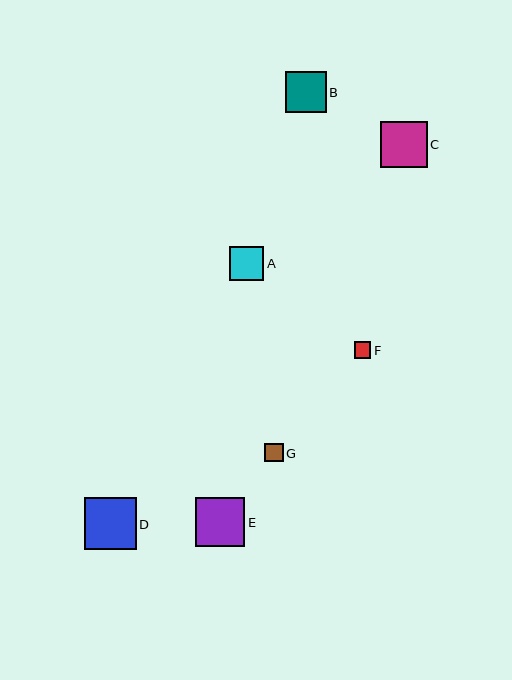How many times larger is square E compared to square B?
Square E is approximately 1.2 times the size of square B.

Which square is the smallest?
Square F is the smallest with a size of approximately 17 pixels.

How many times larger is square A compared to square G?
Square A is approximately 1.8 times the size of square G.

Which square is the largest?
Square D is the largest with a size of approximately 52 pixels.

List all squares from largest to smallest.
From largest to smallest: D, E, C, B, A, G, F.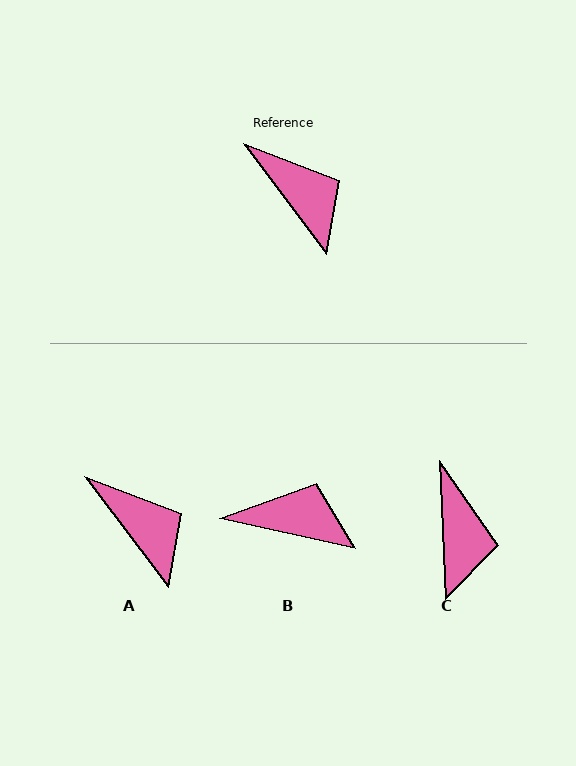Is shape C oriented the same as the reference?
No, it is off by about 35 degrees.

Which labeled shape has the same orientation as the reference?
A.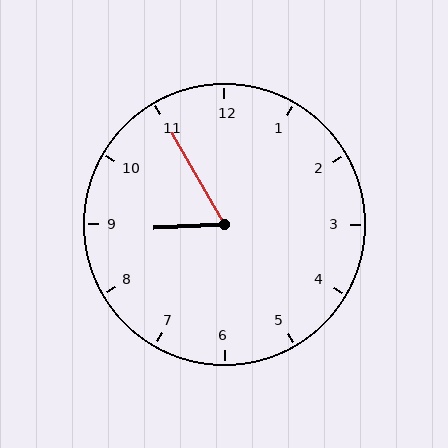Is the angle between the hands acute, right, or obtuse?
It is acute.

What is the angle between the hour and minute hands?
Approximately 62 degrees.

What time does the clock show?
8:55.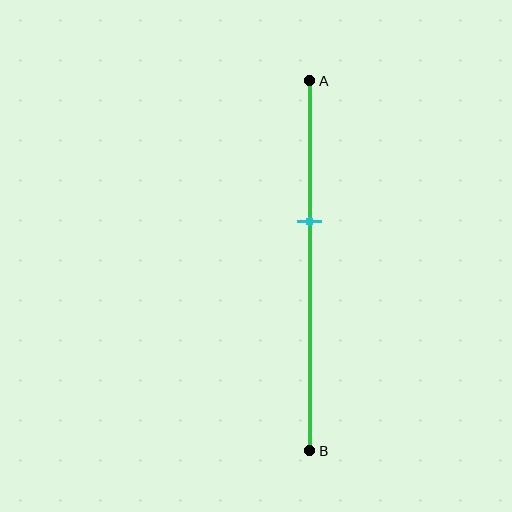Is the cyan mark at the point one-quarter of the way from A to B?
No, the mark is at about 40% from A, not at the 25% one-quarter point.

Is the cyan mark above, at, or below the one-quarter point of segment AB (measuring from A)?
The cyan mark is below the one-quarter point of segment AB.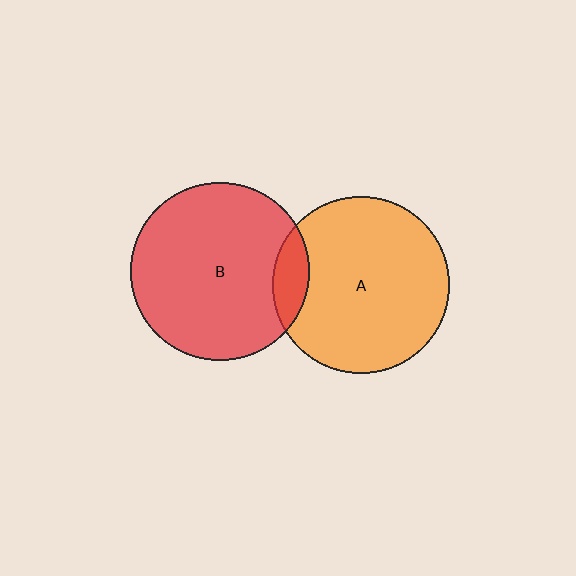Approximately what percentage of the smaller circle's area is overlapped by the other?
Approximately 10%.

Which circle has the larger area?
Circle B (red).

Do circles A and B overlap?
Yes.